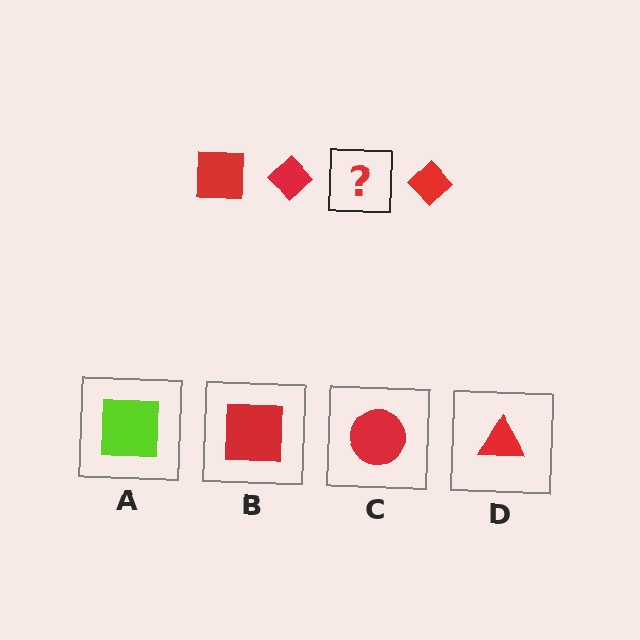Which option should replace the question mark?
Option B.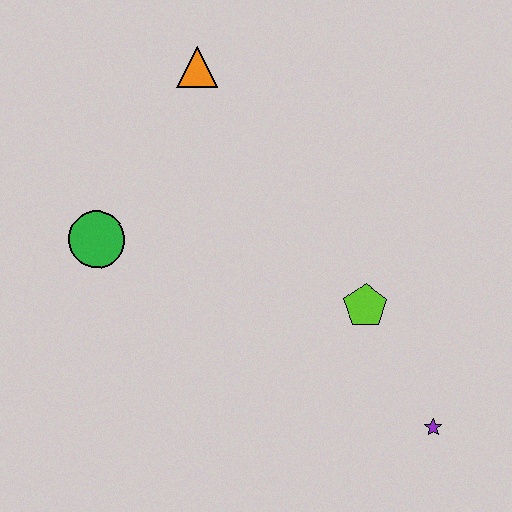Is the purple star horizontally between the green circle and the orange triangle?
No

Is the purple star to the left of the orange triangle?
No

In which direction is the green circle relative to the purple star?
The green circle is to the left of the purple star.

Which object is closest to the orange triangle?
The green circle is closest to the orange triangle.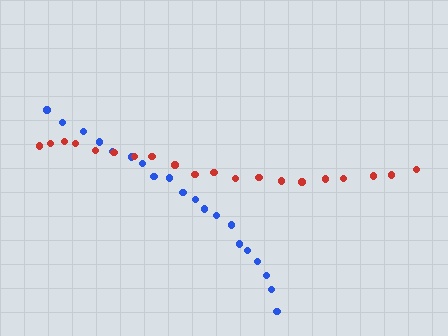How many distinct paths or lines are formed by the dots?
There are 2 distinct paths.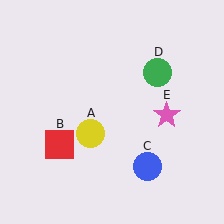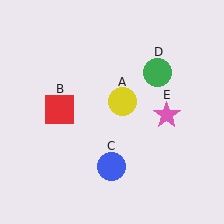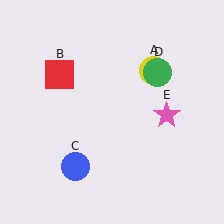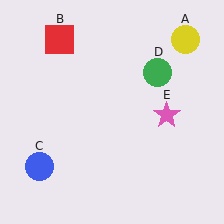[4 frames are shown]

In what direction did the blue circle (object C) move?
The blue circle (object C) moved left.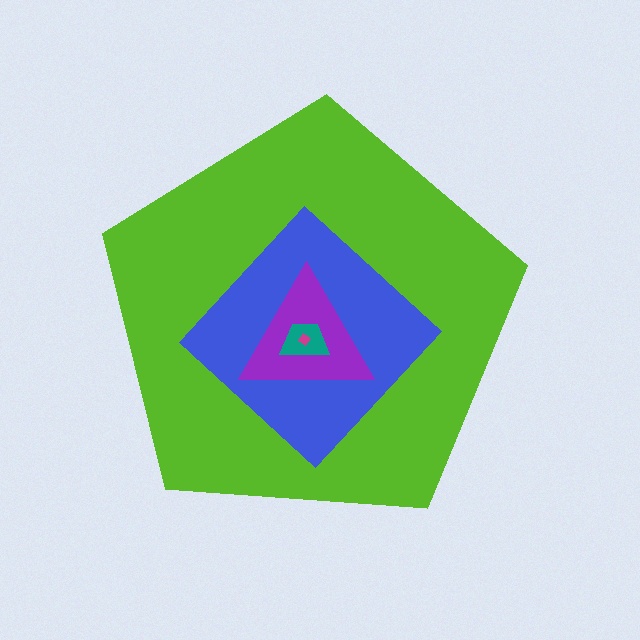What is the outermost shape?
The lime pentagon.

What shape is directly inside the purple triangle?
The teal trapezoid.